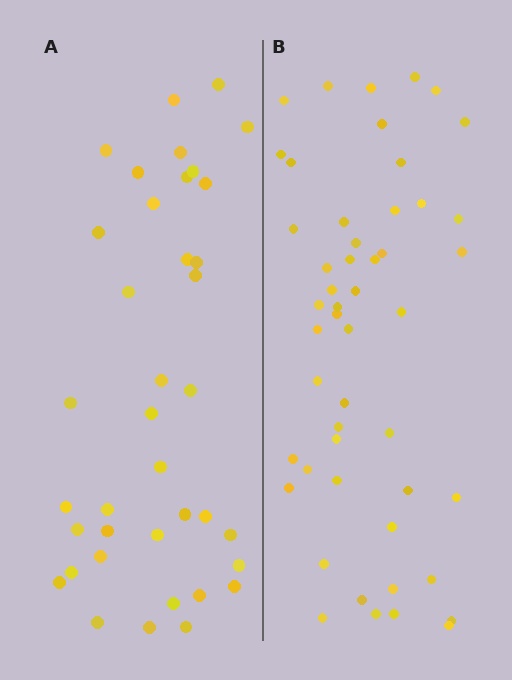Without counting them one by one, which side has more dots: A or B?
Region B (the right region) has more dots.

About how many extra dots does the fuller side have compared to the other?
Region B has roughly 12 or so more dots than region A.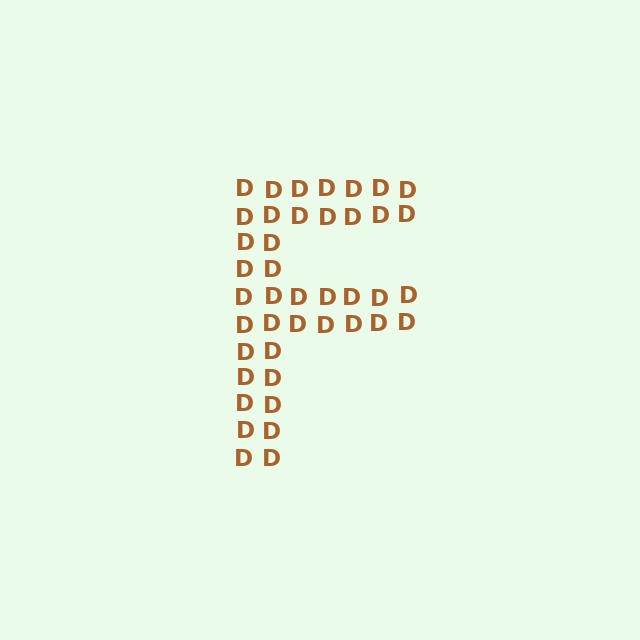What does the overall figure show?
The overall figure shows the letter F.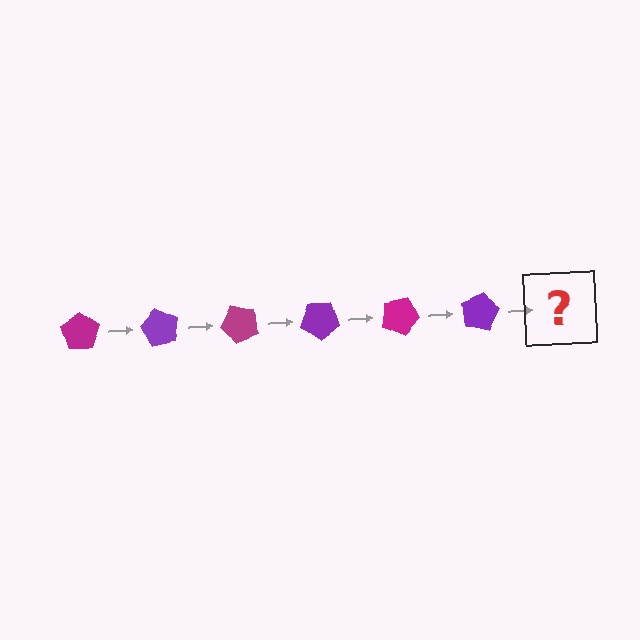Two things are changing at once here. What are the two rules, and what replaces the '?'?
The two rules are that it rotates 60 degrees each step and the color cycles through magenta and purple. The '?' should be a magenta pentagon, rotated 360 degrees from the start.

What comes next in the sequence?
The next element should be a magenta pentagon, rotated 360 degrees from the start.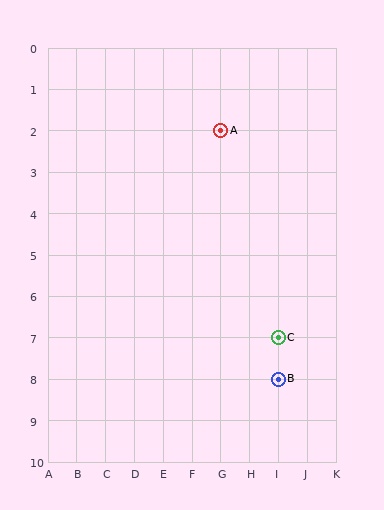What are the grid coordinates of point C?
Point C is at grid coordinates (I, 7).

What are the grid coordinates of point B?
Point B is at grid coordinates (I, 8).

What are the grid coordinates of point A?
Point A is at grid coordinates (G, 2).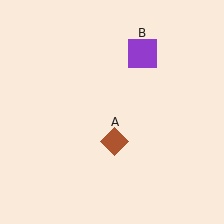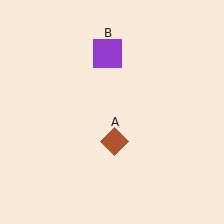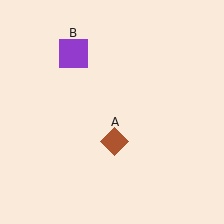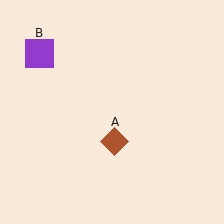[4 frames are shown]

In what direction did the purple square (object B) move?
The purple square (object B) moved left.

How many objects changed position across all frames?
1 object changed position: purple square (object B).